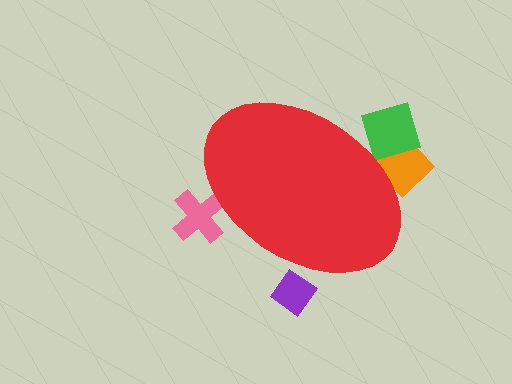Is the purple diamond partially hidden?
Yes, the purple diamond is partially hidden behind the red ellipse.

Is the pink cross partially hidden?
Yes, the pink cross is partially hidden behind the red ellipse.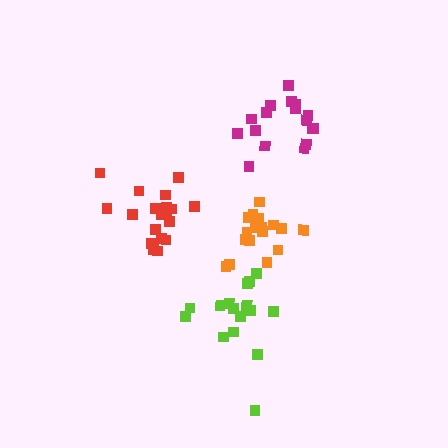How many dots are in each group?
Group 1: 19 dots, Group 2: 16 dots, Group 3: 18 dots, Group 4: 17 dots (70 total).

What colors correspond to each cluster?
The clusters are colored: red, lime, orange, magenta.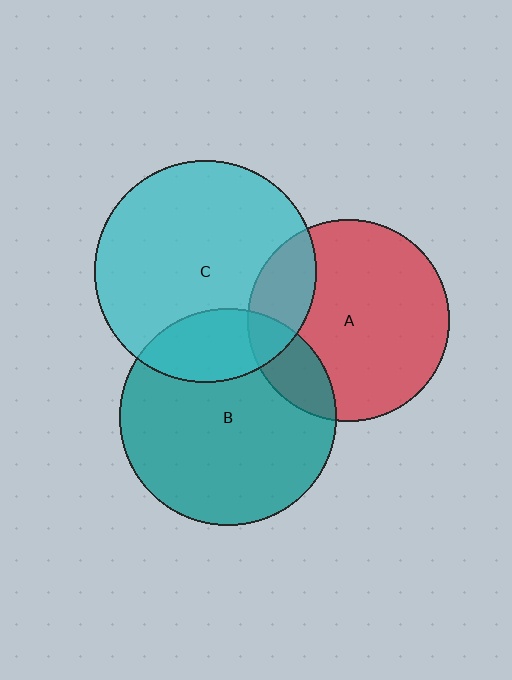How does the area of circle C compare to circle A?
Approximately 1.2 times.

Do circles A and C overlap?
Yes.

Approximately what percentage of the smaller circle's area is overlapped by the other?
Approximately 20%.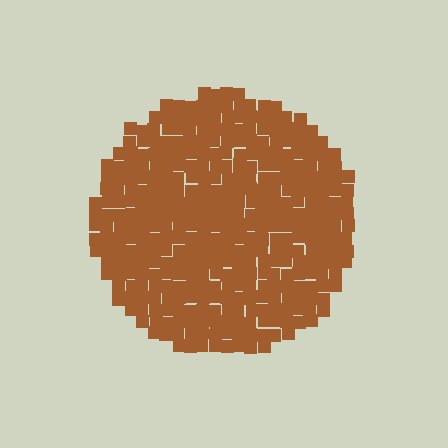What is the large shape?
The large shape is a circle.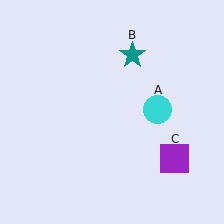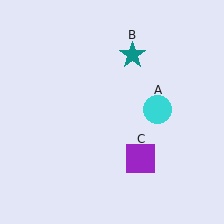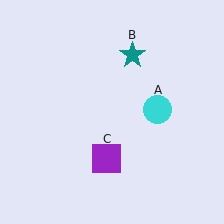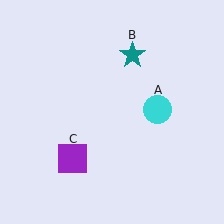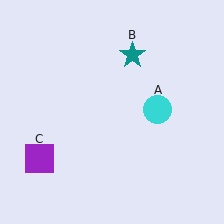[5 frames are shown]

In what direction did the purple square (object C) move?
The purple square (object C) moved left.